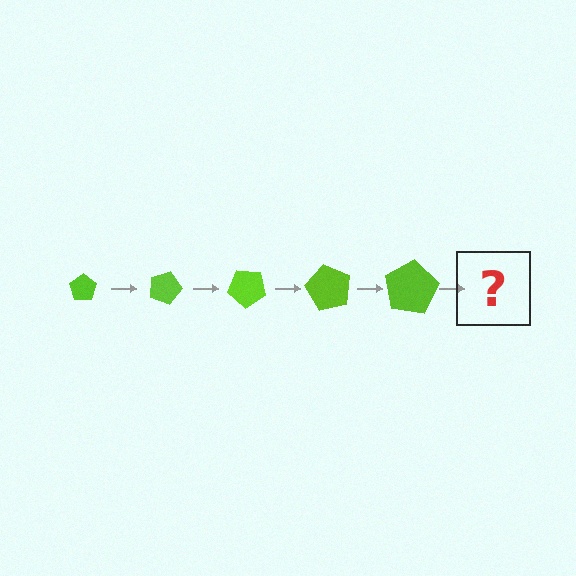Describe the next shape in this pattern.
It should be a pentagon, larger than the previous one and rotated 100 degrees from the start.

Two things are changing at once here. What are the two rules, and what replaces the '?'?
The two rules are that the pentagon grows larger each step and it rotates 20 degrees each step. The '?' should be a pentagon, larger than the previous one and rotated 100 degrees from the start.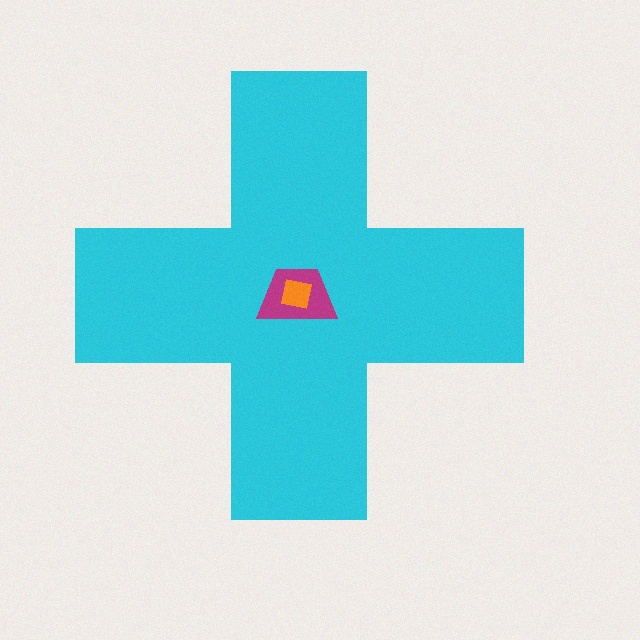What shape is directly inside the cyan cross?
The magenta trapezoid.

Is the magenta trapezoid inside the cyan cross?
Yes.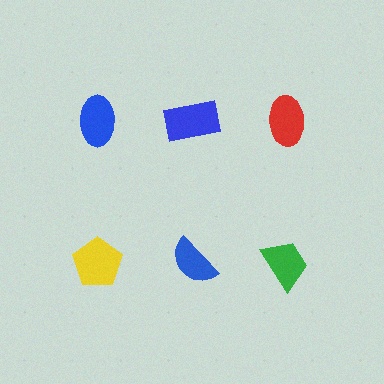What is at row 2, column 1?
A yellow pentagon.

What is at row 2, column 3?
A green trapezoid.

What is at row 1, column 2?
A blue rectangle.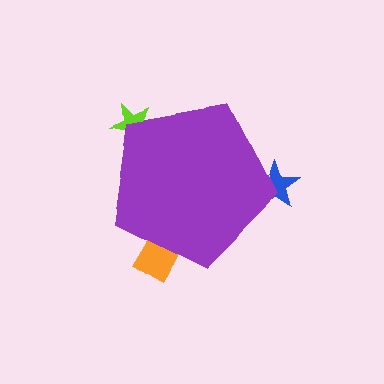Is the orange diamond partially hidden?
Yes, the orange diamond is partially hidden behind the purple pentagon.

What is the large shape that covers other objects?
A purple pentagon.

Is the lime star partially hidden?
Yes, the lime star is partially hidden behind the purple pentagon.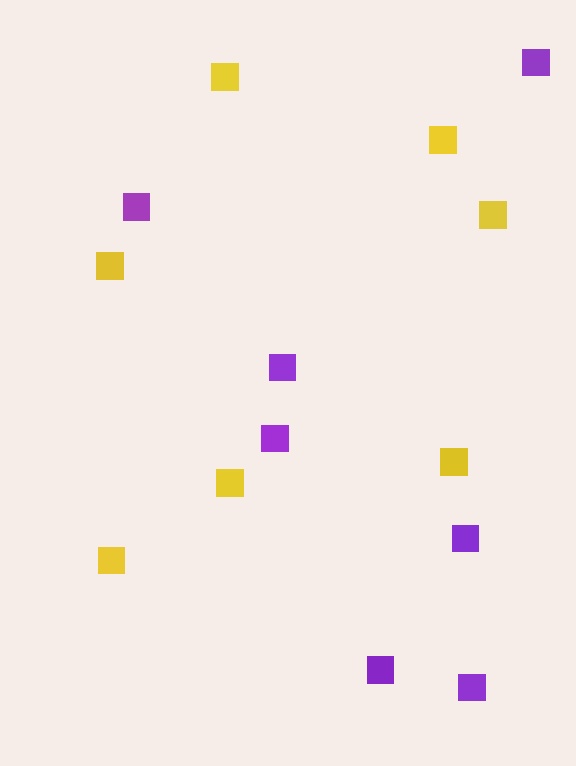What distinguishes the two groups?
There are 2 groups: one group of purple squares (7) and one group of yellow squares (7).